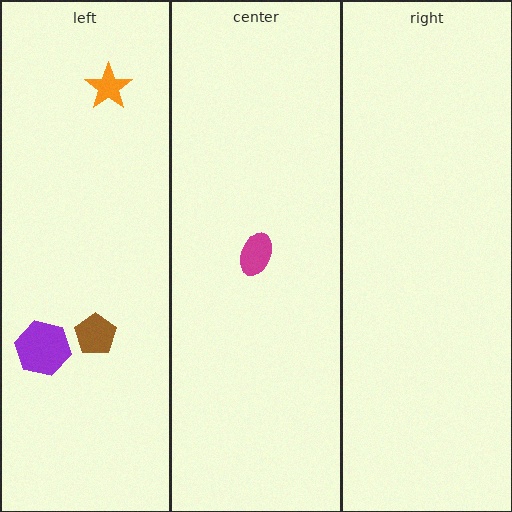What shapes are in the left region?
The brown pentagon, the orange star, the purple hexagon.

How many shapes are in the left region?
3.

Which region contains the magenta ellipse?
The center region.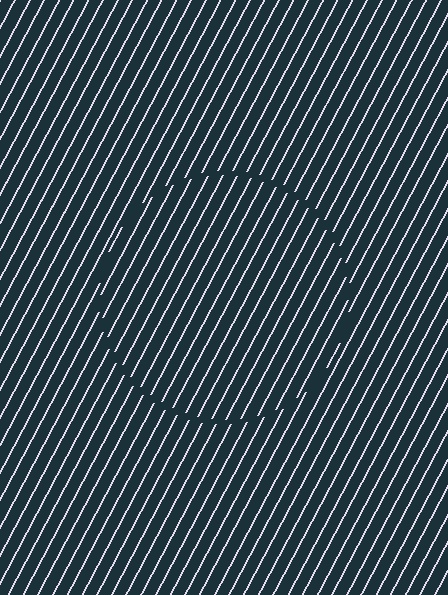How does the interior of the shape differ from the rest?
The interior of the shape contains the same grating, shifted by half a period — the contour is defined by the phase discontinuity where line-ends from the inner and outer gratings abut.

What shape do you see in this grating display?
An illusory circle. The interior of the shape contains the same grating, shifted by half a period — the contour is defined by the phase discontinuity where line-ends from the inner and outer gratings abut.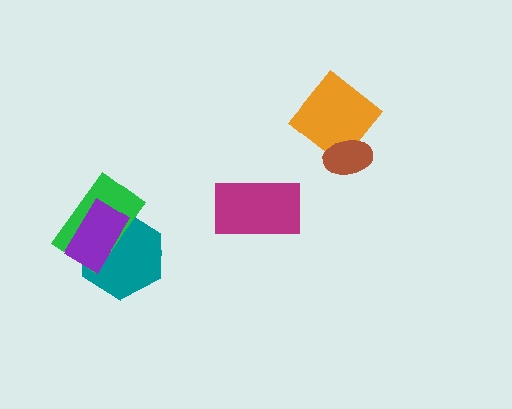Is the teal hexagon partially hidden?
Yes, it is partially covered by another shape.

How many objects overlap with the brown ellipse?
1 object overlaps with the brown ellipse.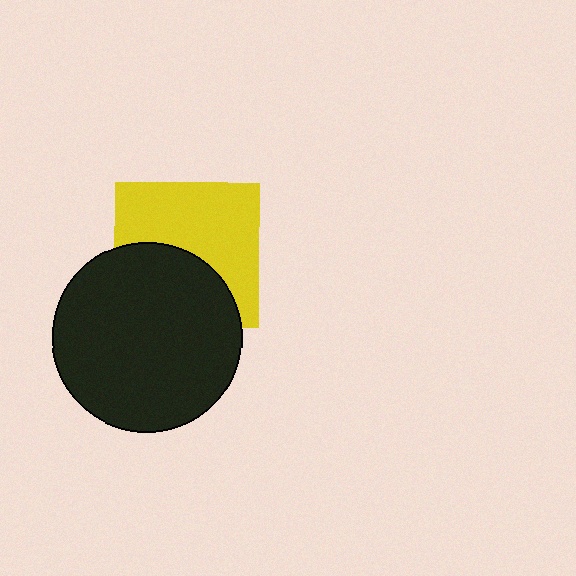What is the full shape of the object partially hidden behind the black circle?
The partially hidden object is a yellow square.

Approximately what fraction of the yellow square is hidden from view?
Roughly 42% of the yellow square is hidden behind the black circle.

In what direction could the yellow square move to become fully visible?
The yellow square could move up. That would shift it out from behind the black circle entirely.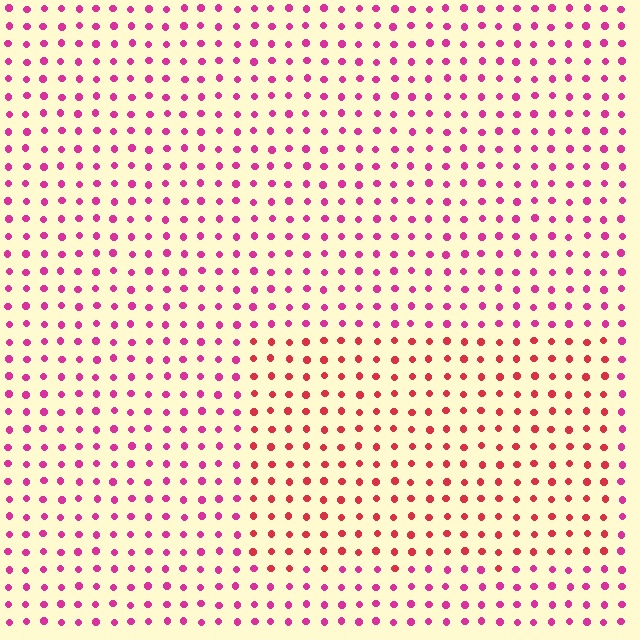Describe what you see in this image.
The image is filled with small magenta elements in a uniform arrangement. A rectangle-shaped region is visible where the elements are tinted to a slightly different hue, forming a subtle color boundary.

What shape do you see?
I see a rectangle.